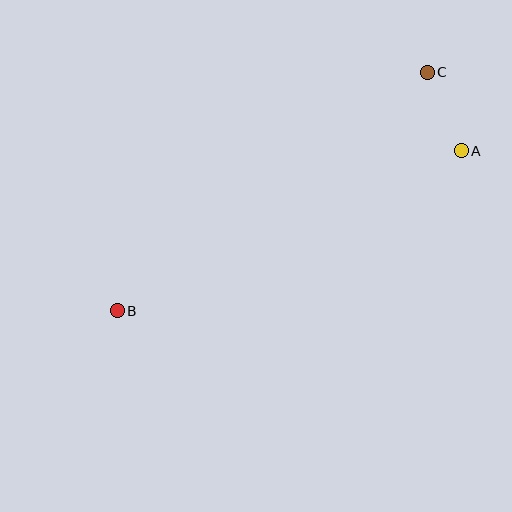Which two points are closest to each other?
Points A and C are closest to each other.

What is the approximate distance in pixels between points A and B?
The distance between A and B is approximately 379 pixels.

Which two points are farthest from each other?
Points B and C are farthest from each other.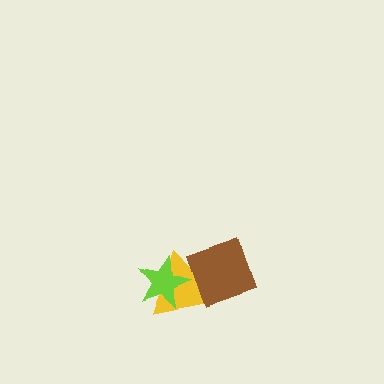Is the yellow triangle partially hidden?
Yes, it is partially covered by another shape.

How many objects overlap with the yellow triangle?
2 objects overlap with the yellow triangle.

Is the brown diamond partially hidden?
No, no other shape covers it.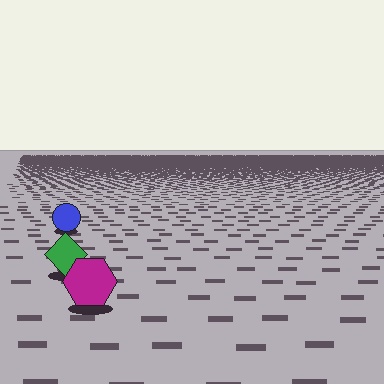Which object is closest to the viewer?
The magenta hexagon is closest. The texture marks near it are larger and more spread out.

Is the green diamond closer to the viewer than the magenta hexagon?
No. The magenta hexagon is closer — you can tell from the texture gradient: the ground texture is coarser near it.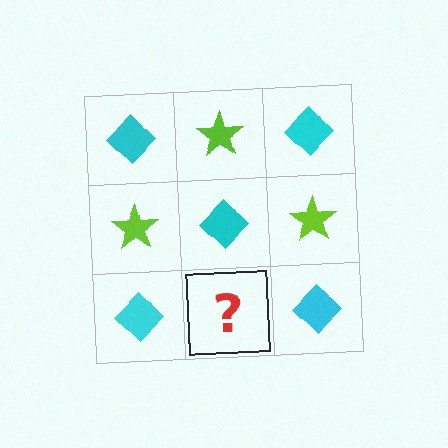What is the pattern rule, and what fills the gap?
The rule is that it alternates cyan diamond and lime star in a checkerboard pattern. The gap should be filled with a lime star.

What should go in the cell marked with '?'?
The missing cell should contain a lime star.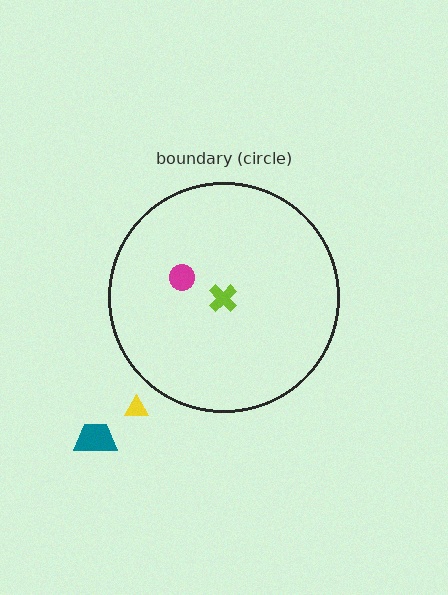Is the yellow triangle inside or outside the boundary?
Outside.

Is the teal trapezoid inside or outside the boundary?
Outside.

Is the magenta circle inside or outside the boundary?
Inside.